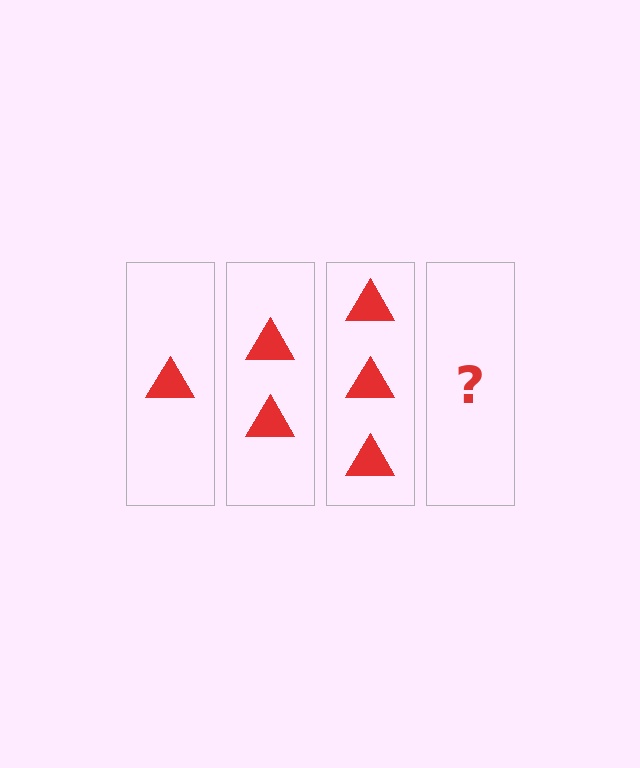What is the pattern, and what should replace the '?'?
The pattern is that each step adds one more triangle. The '?' should be 4 triangles.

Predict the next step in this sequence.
The next step is 4 triangles.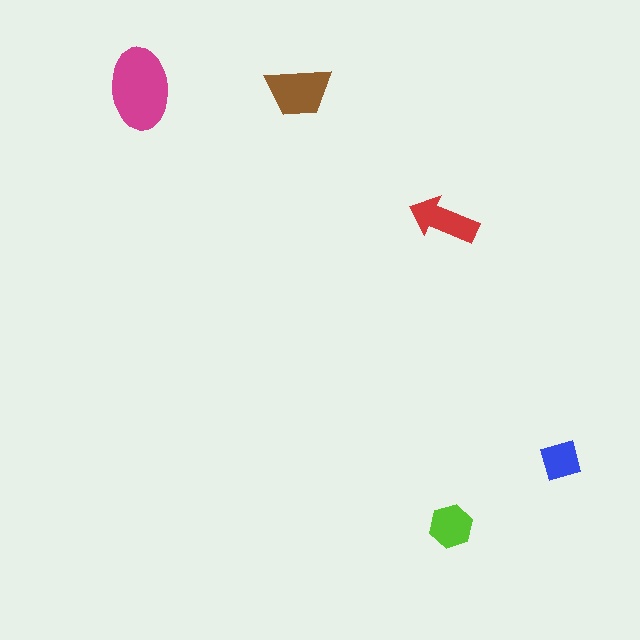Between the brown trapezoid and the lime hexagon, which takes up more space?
The brown trapezoid.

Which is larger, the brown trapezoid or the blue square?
The brown trapezoid.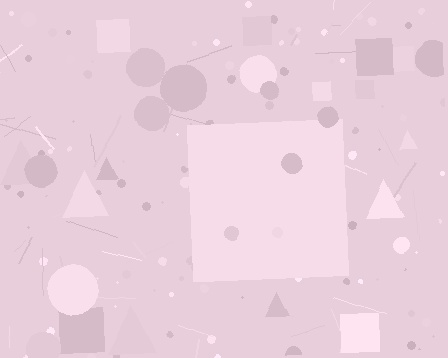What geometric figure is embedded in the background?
A square is embedded in the background.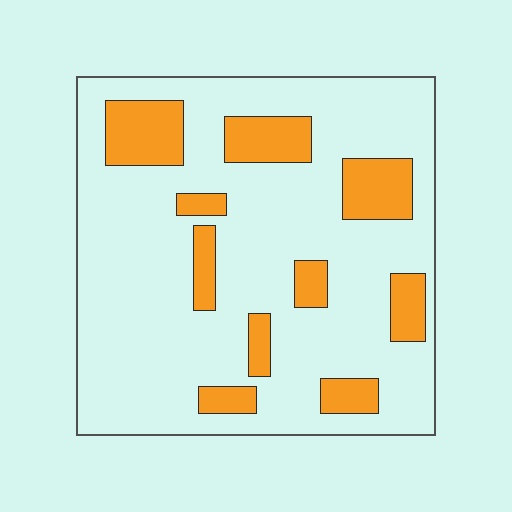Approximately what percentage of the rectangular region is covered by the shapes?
Approximately 20%.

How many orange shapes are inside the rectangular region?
10.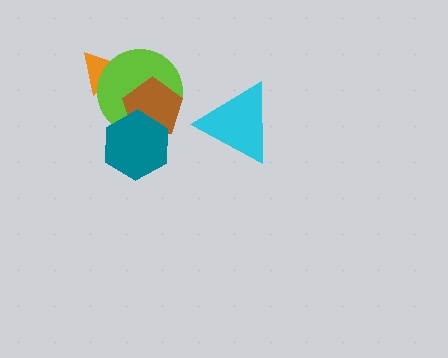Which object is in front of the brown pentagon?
The teal hexagon is in front of the brown pentagon.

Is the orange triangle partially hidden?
Yes, it is partially covered by another shape.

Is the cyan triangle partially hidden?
No, no other shape covers it.